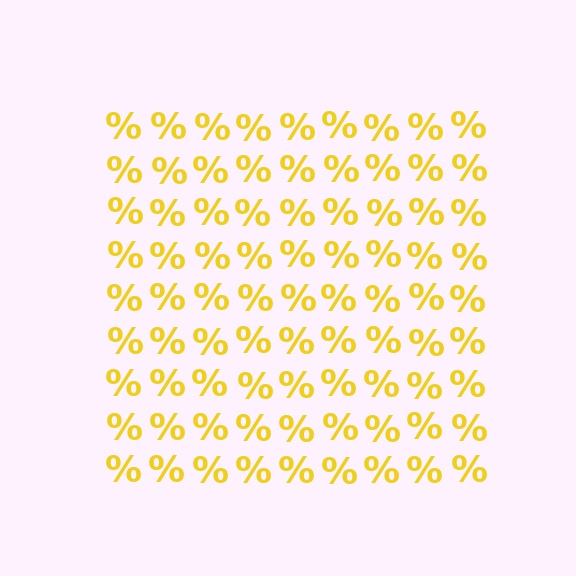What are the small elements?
The small elements are percent signs.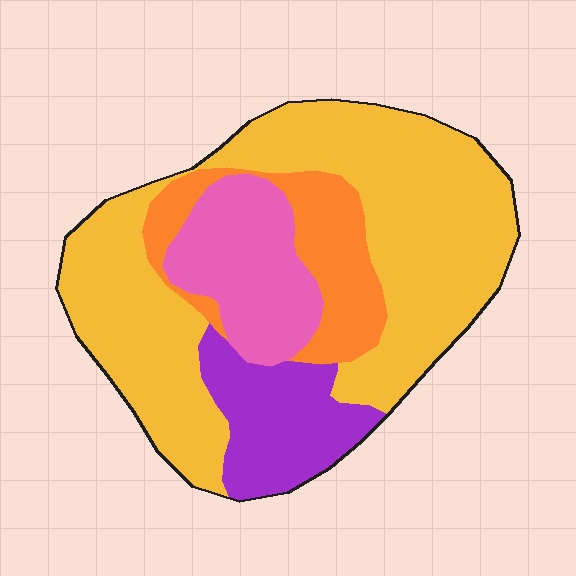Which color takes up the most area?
Yellow, at roughly 55%.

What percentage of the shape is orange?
Orange takes up less than a quarter of the shape.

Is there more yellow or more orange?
Yellow.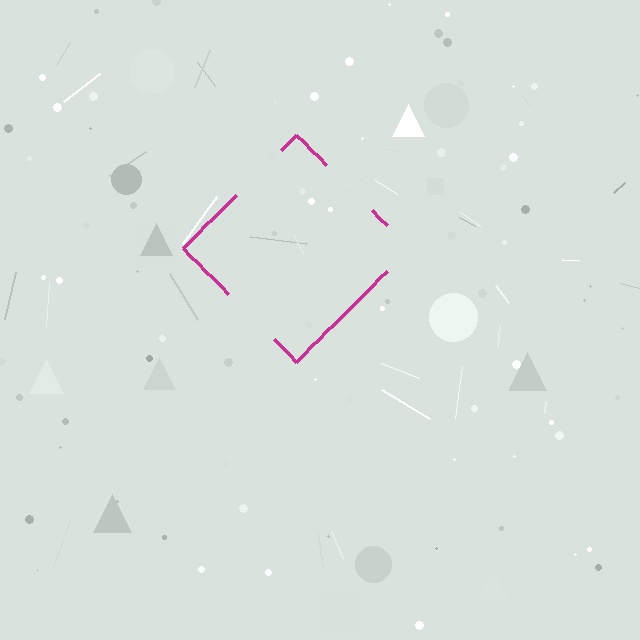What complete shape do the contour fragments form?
The contour fragments form a diamond.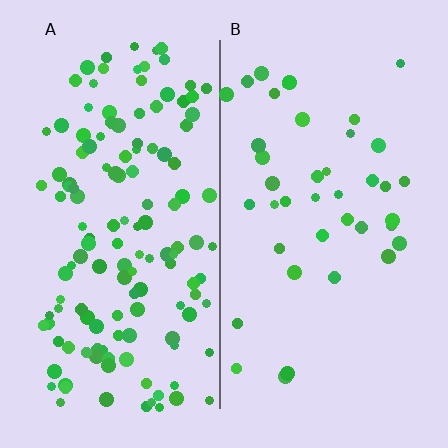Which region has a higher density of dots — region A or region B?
A (the left).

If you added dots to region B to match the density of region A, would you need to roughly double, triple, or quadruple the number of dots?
Approximately triple.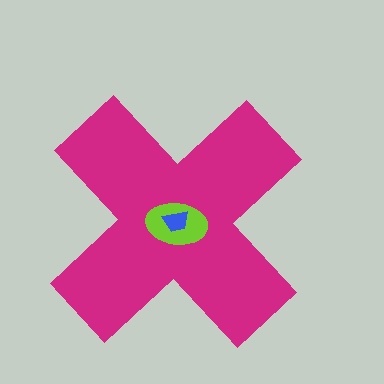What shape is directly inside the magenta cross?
The lime ellipse.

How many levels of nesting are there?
3.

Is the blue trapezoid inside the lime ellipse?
Yes.